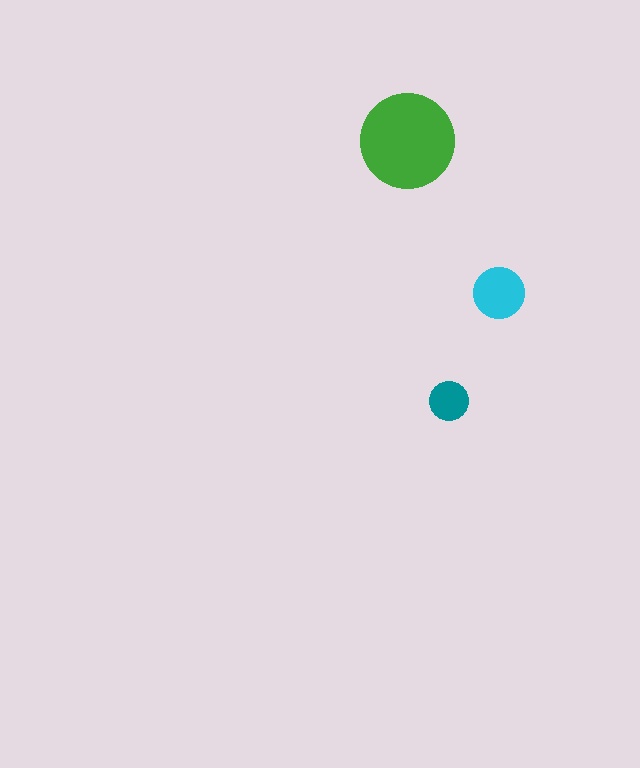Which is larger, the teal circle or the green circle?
The green one.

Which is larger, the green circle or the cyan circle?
The green one.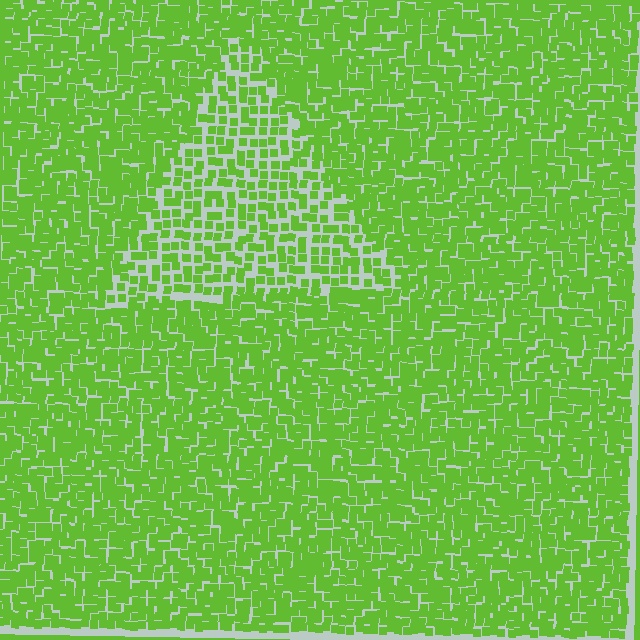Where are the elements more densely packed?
The elements are more densely packed outside the triangle boundary.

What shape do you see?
I see a triangle.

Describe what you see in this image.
The image contains small lime elements arranged at two different densities. A triangle-shaped region is visible where the elements are less densely packed than the surrounding area.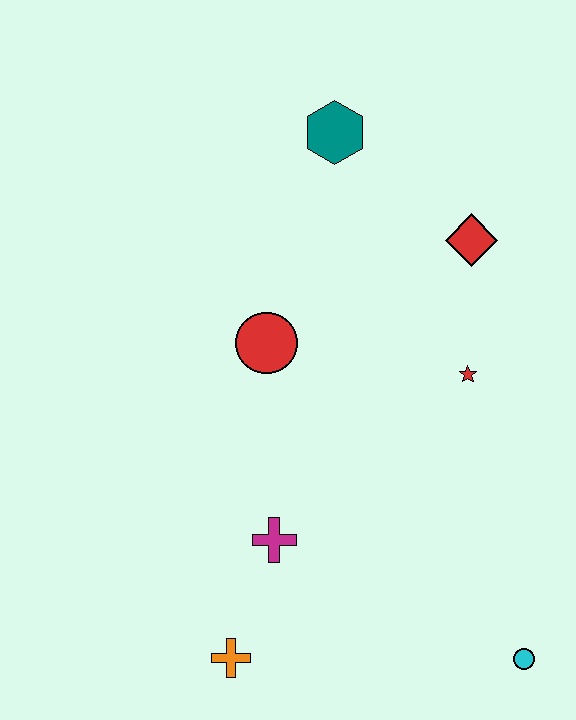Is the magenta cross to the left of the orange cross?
No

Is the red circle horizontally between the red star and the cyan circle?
No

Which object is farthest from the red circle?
The cyan circle is farthest from the red circle.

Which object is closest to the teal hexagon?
The red diamond is closest to the teal hexagon.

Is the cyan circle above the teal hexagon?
No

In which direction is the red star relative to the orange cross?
The red star is above the orange cross.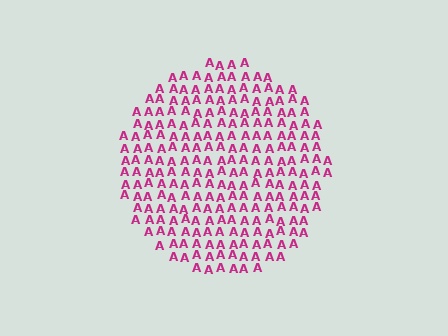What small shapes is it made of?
It is made of small letter A's.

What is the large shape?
The large shape is a circle.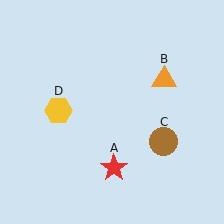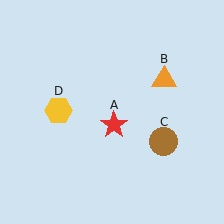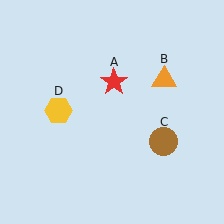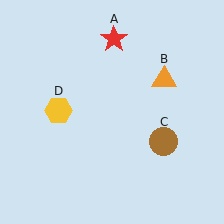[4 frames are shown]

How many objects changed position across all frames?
1 object changed position: red star (object A).